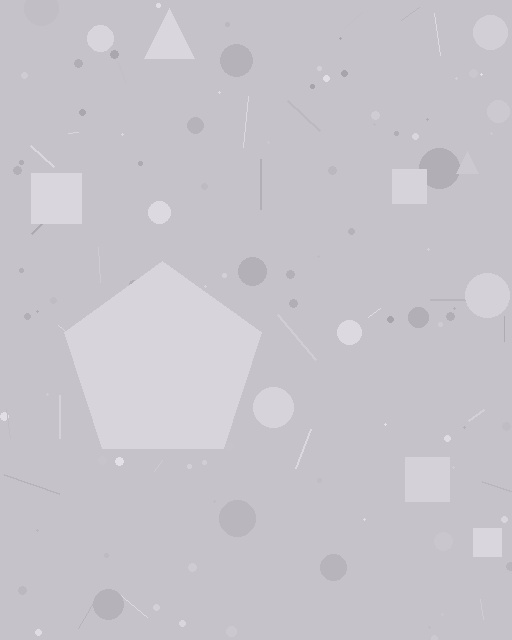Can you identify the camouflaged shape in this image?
The camouflaged shape is a pentagon.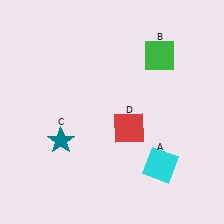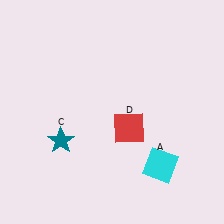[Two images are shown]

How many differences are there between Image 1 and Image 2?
There is 1 difference between the two images.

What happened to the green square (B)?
The green square (B) was removed in Image 2. It was in the top-right area of Image 1.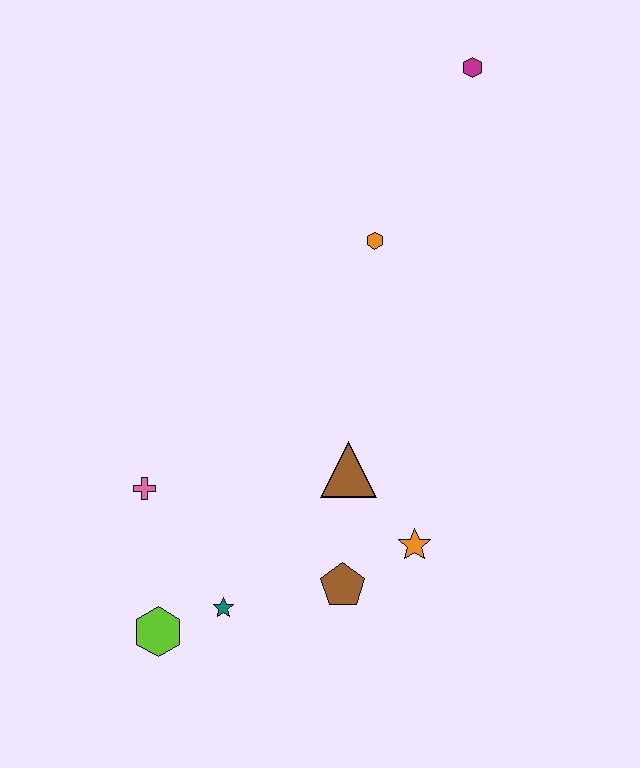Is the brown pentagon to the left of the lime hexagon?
No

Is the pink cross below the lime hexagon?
No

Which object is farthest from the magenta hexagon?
The lime hexagon is farthest from the magenta hexagon.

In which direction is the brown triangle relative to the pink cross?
The brown triangle is to the right of the pink cross.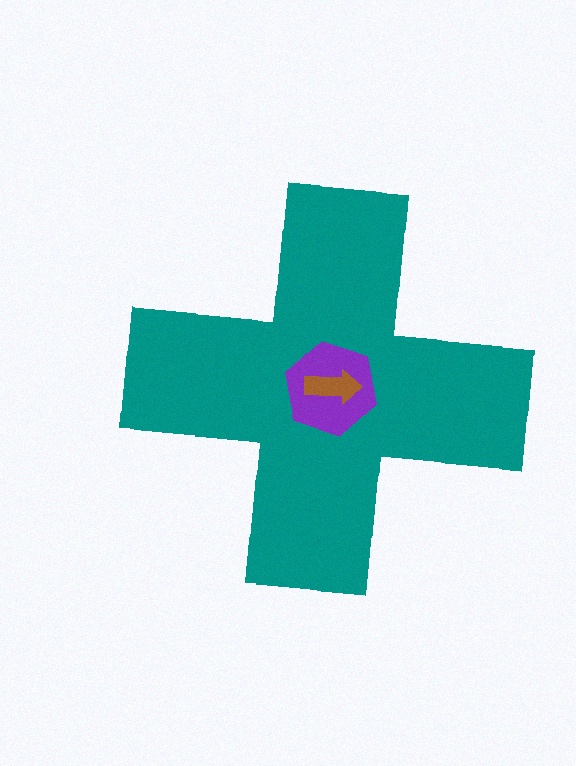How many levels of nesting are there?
3.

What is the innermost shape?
The brown arrow.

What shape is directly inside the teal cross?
The purple hexagon.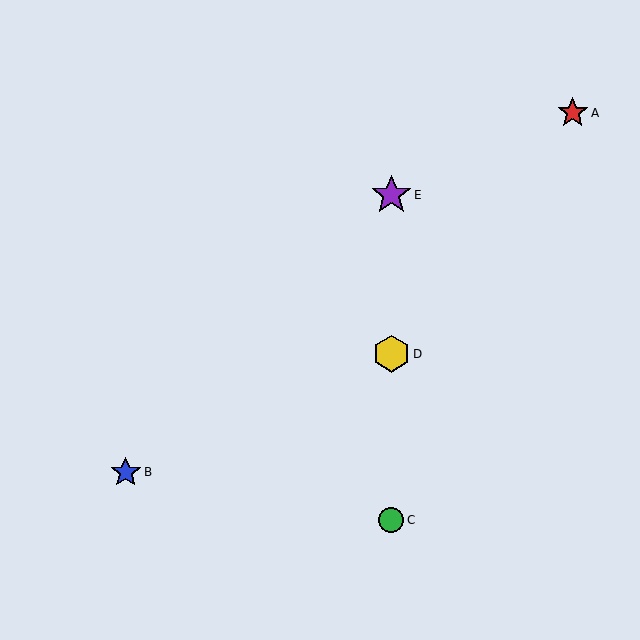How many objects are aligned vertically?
3 objects (C, D, E) are aligned vertically.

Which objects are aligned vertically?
Objects C, D, E are aligned vertically.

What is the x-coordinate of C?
Object C is at x≈391.